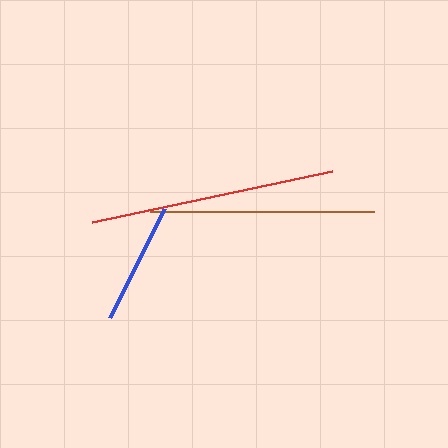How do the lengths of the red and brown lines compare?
The red and brown lines are approximately the same length.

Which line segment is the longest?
The red line is the longest at approximately 245 pixels.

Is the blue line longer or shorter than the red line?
The red line is longer than the blue line.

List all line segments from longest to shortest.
From longest to shortest: red, brown, blue.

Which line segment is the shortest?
The blue line is the shortest at approximately 122 pixels.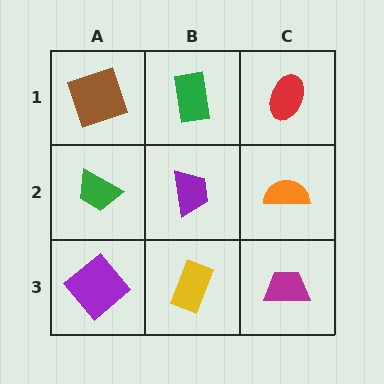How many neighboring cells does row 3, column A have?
2.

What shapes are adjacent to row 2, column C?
A red ellipse (row 1, column C), a magenta trapezoid (row 3, column C), a purple trapezoid (row 2, column B).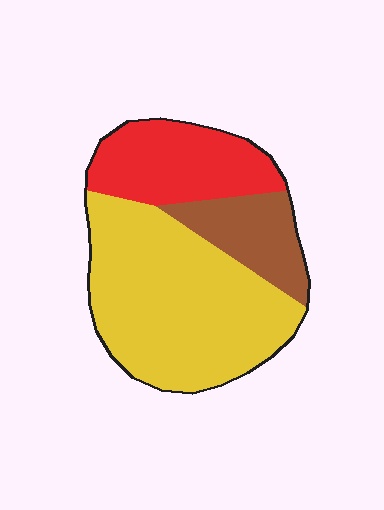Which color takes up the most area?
Yellow, at roughly 55%.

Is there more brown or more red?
Red.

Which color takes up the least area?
Brown, at roughly 15%.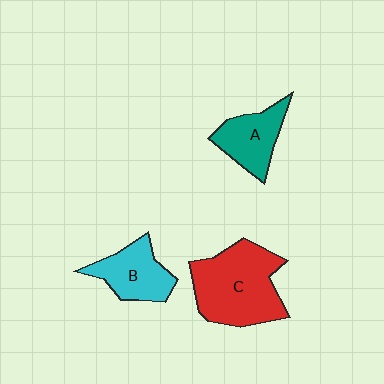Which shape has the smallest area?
Shape A (teal).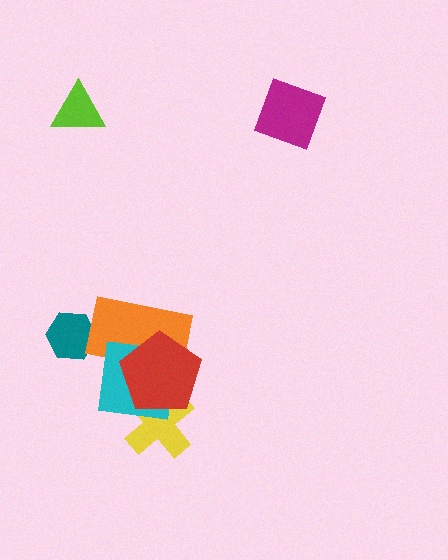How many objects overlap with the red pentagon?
3 objects overlap with the red pentagon.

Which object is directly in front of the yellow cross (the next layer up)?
The cyan square is directly in front of the yellow cross.